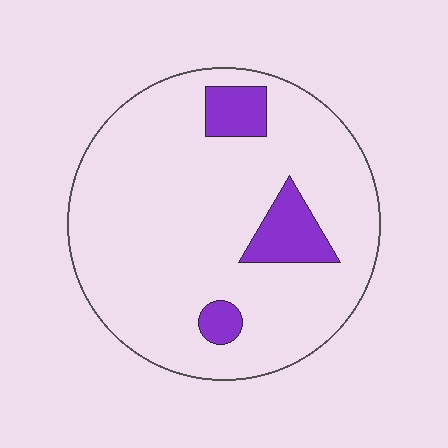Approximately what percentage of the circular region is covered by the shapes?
Approximately 10%.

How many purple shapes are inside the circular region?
3.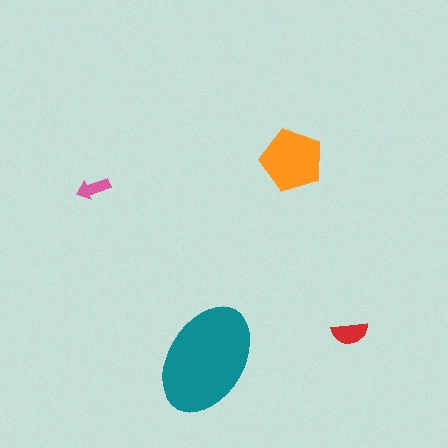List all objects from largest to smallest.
The teal ellipse, the orange pentagon, the red semicircle, the pink arrow.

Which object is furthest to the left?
The pink arrow is leftmost.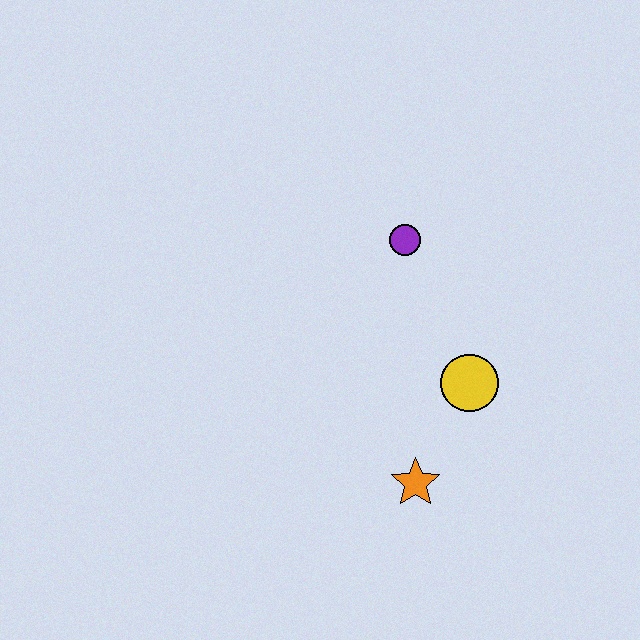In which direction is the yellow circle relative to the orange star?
The yellow circle is above the orange star.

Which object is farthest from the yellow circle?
The purple circle is farthest from the yellow circle.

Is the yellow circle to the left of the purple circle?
No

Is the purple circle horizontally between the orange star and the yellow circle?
No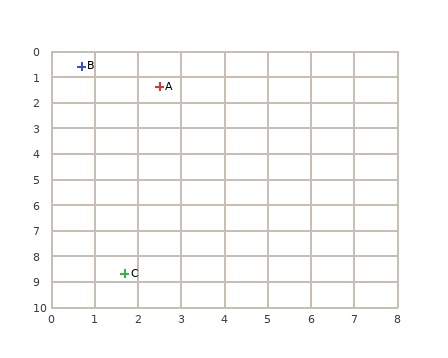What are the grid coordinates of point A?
Point A is at approximately (2.5, 1.4).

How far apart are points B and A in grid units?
Points B and A are about 2.0 grid units apart.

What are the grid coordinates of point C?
Point C is at approximately (1.7, 8.7).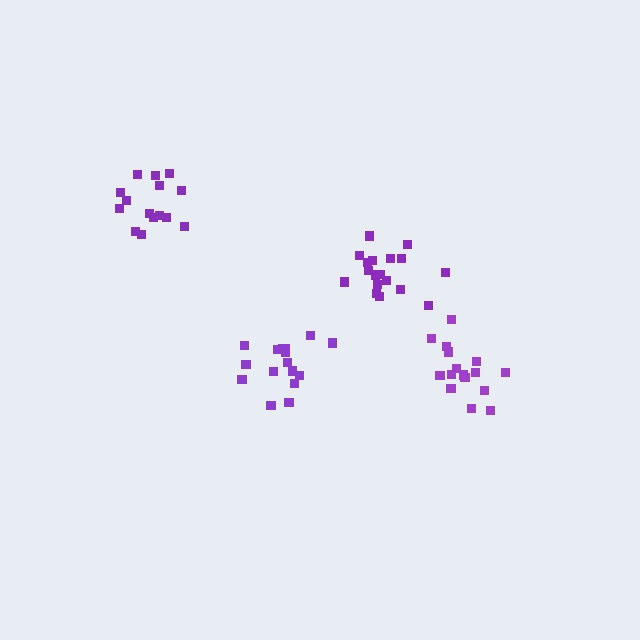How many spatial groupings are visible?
There are 4 spatial groupings.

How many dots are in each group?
Group 1: 17 dots, Group 2: 18 dots, Group 3: 16 dots, Group 4: 15 dots (66 total).